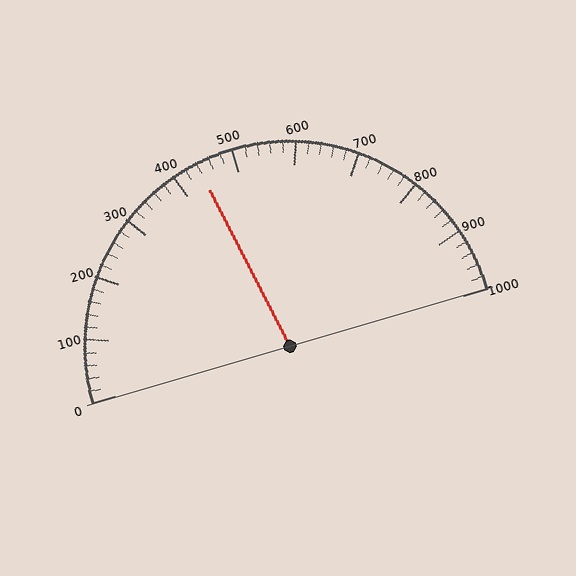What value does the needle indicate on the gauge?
The needle indicates approximately 440.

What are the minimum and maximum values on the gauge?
The gauge ranges from 0 to 1000.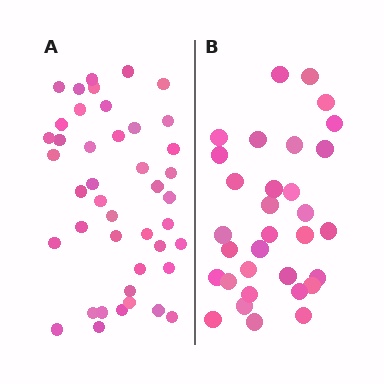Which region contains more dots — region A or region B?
Region A (the left region) has more dots.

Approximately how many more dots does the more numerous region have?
Region A has roughly 12 or so more dots than region B.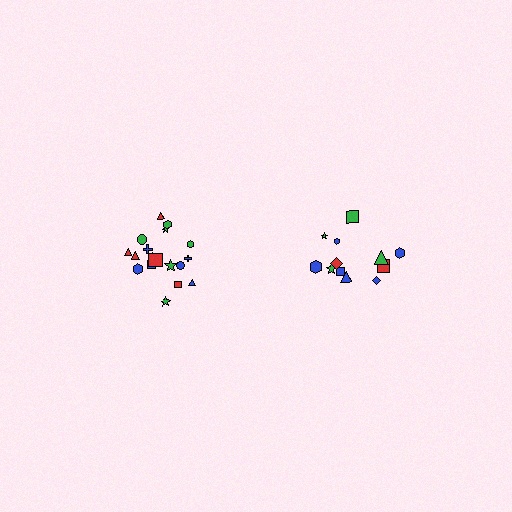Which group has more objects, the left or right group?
The left group.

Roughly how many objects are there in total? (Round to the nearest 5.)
Roughly 30 objects in total.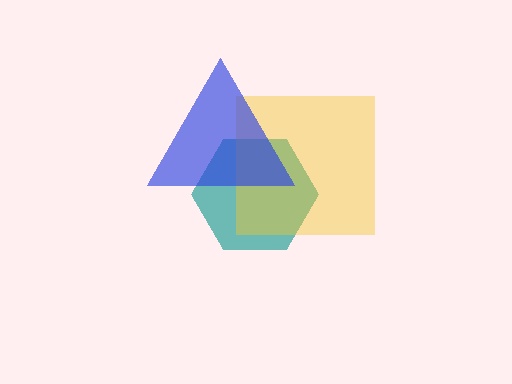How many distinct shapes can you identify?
There are 3 distinct shapes: a teal hexagon, a yellow square, a blue triangle.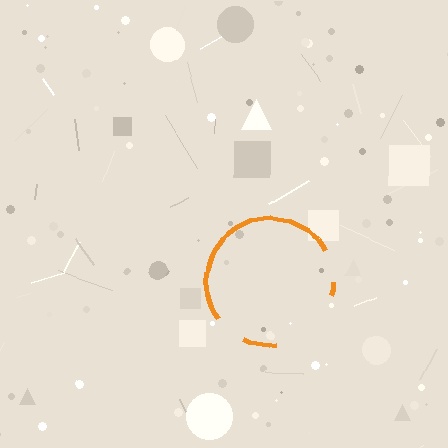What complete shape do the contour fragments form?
The contour fragments form a circle.